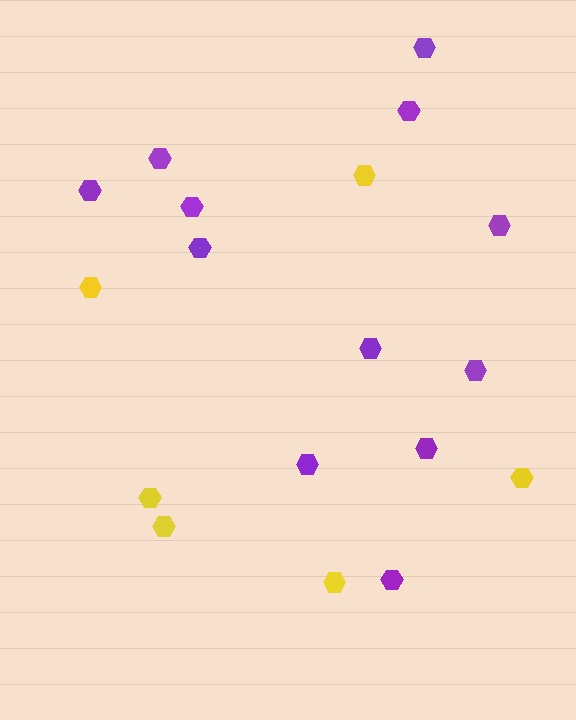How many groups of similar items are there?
There are 2 groups: one group of purple hexagons (12) and one group of yellow hexagons (6).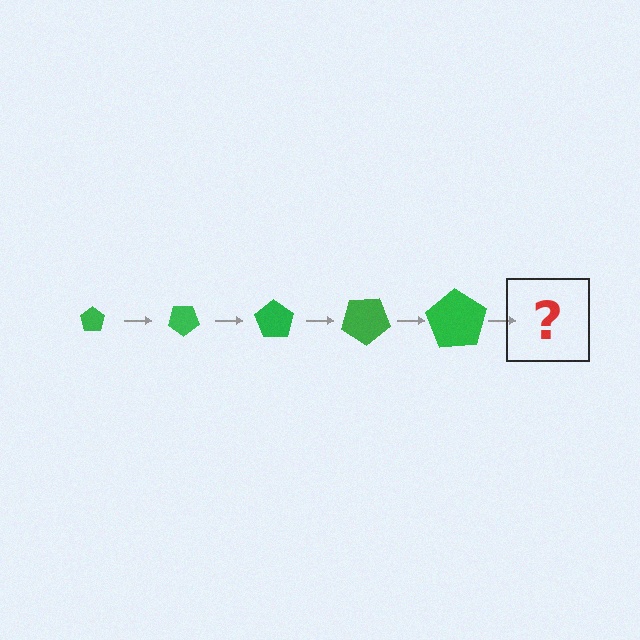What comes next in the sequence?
The next element should be a pentagon, larger than the previous one and rotated 175 degrees from the start.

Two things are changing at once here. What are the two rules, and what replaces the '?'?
The two rules are that the pentagon grows larger each step and it rotates 35 degrees each step. The '?' should be a pentagon, larger than the previous one and rotated 175 degrees from the start.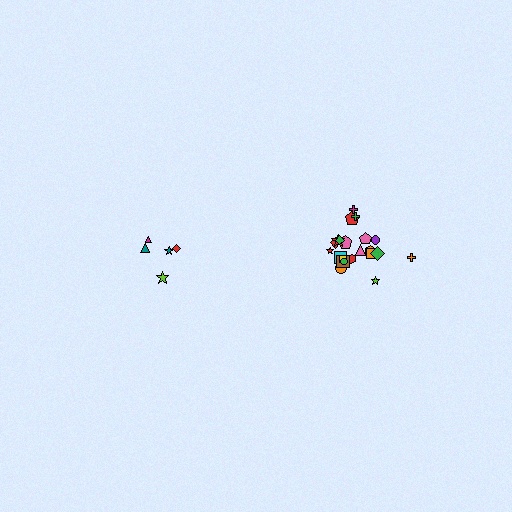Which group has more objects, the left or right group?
The right group.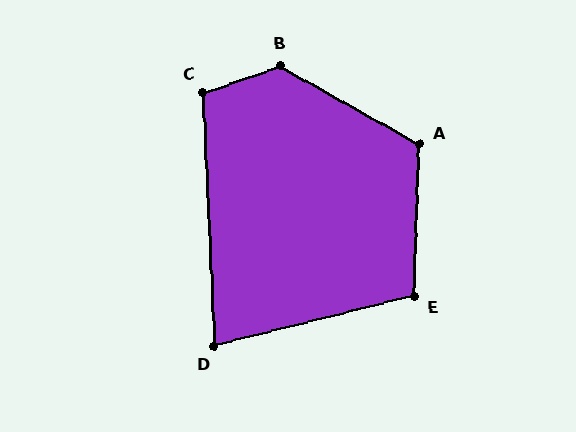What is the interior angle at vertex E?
Approximately 106 degrees (obtuse).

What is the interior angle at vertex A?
Approximately 117 degrees (obtuse).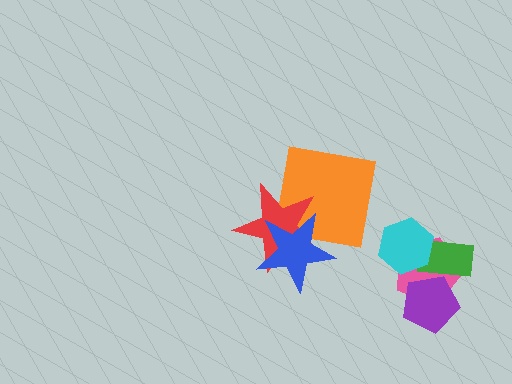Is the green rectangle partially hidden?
Yes, it is partially covered by another shape.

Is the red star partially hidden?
Yes, it is partially covered by another shape.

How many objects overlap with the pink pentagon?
3 objects overlap with the pink pentagon.